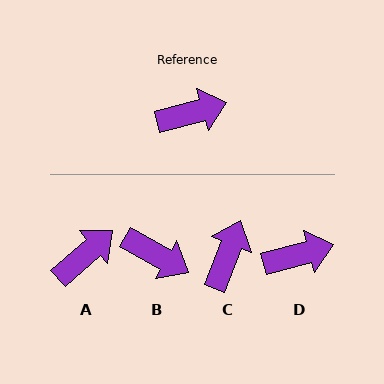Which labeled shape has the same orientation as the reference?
D.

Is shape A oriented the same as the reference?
No, it is off by about 26 degrees.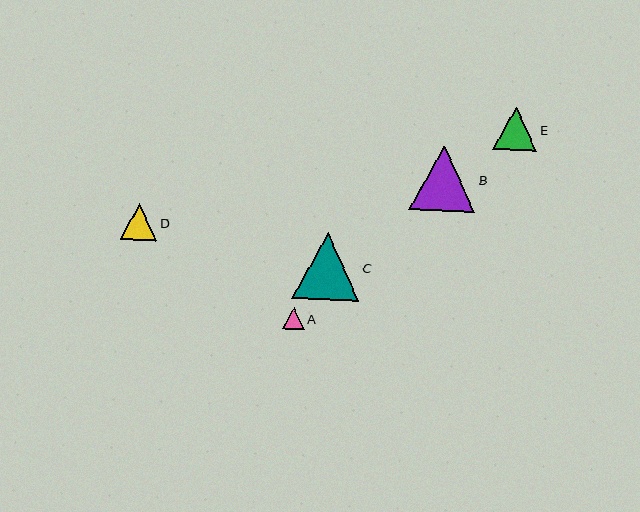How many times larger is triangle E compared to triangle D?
Triangle E is approximately 1.2 times the size of triangle D.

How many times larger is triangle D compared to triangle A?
Triangle D is approximately 1.6 times the size of triangle A.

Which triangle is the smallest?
Triangle A is the smallest with a size of approximately 22 pixels.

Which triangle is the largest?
Triangle C is the largest with a size of approximately 67 pixels.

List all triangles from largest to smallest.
From largest to smallest: C, B, E, D, A.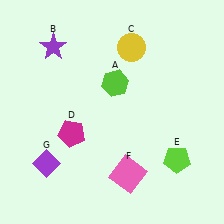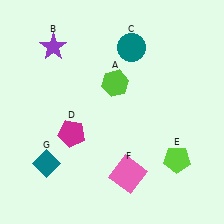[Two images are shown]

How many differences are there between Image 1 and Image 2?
There are 2 differences between the two images.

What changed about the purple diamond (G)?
In Image 1, G is purple. In Image 2, it changed to teal.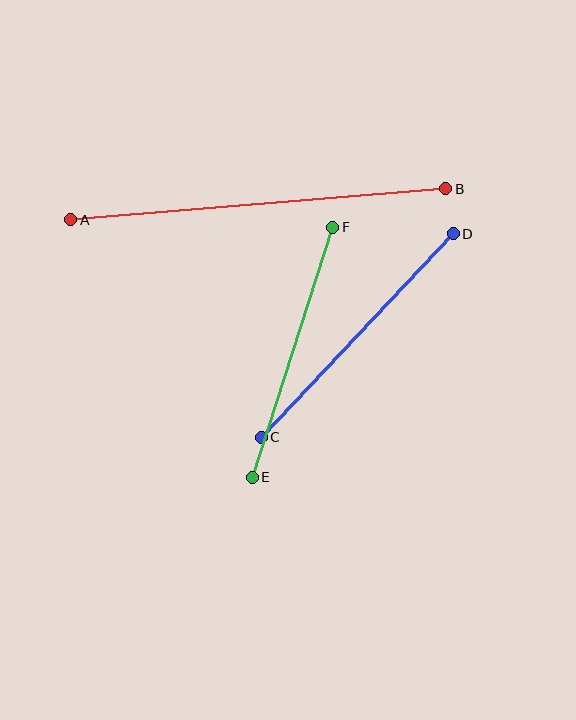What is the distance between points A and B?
The distance is approximately 376 pixels.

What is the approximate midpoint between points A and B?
The midpoint is at approximately (258, 204) pixels.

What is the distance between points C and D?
The distance is approximately 280 pixels.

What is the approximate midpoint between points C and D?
The midpoint is at approximately (357, 336) pixels.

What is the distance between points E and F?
The distance is approximately 262 pixels.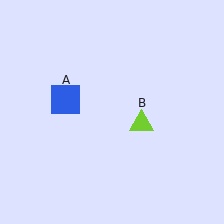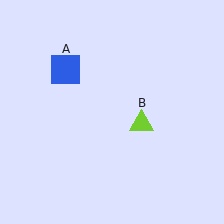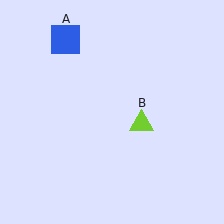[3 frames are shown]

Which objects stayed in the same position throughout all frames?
Lime triangle (object B) remained stationary.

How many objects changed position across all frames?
1 object changed position: blue square (object A).